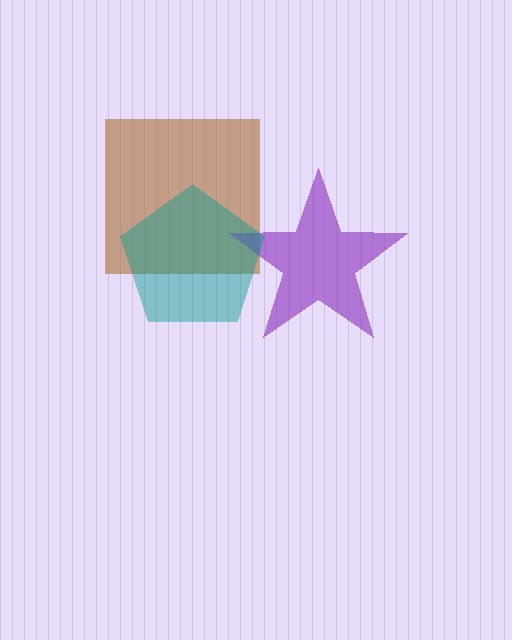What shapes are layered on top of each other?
The layered shapes are: a brown square, a purple star, a teal pentagon.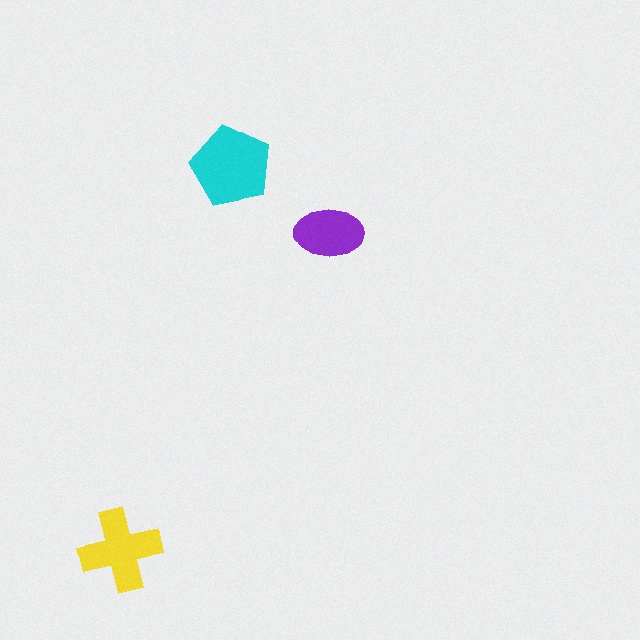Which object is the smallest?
The purple ellipse.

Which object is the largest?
The cyan pentagon.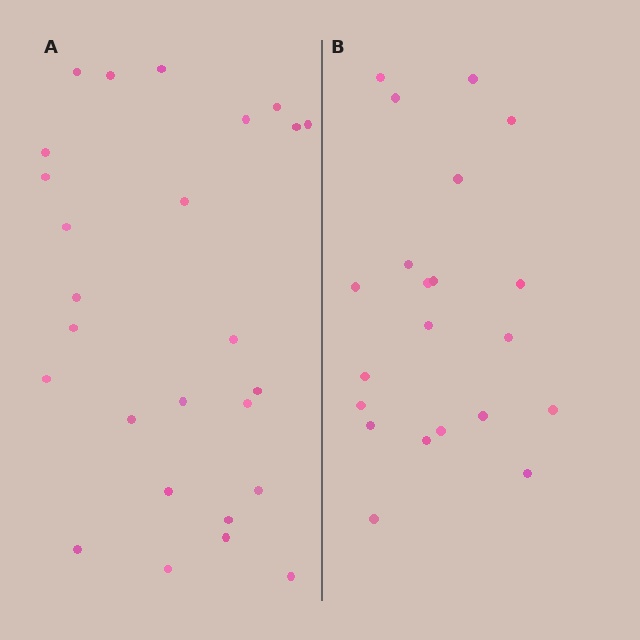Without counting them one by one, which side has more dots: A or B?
Region A (the left region) has more dots.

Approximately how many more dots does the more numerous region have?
Region A has about 5 more dots than region B.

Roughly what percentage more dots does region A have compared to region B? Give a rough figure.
About 25% more.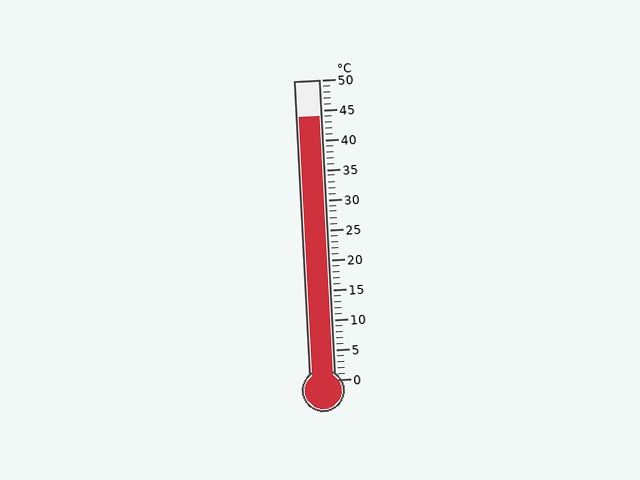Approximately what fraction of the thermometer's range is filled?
The thermometer is filled to approximately 90% of its range.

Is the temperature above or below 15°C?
The temperature is above 15°C.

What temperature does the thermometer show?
The thermometer shows approximately 44°C.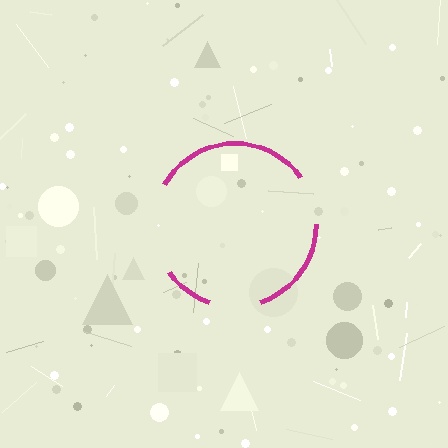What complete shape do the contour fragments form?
The contour fragments form a circle.